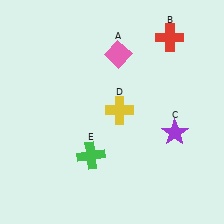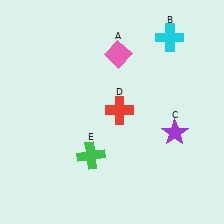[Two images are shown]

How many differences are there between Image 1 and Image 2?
There are 2 differences between the two images.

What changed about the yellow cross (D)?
In Image 1, D is yellow. In Image 2, it changed to red.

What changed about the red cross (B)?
In Image 1, B is red. In Image 2, it changed to cyan.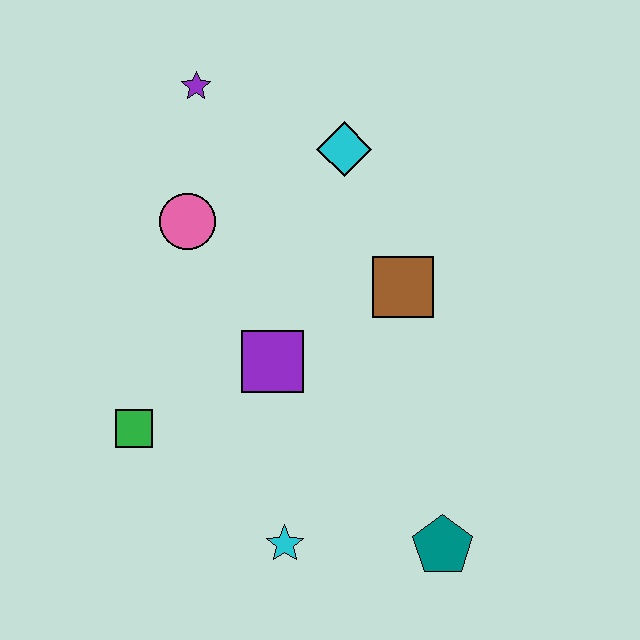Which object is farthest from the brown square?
The green square is farthest from the brown square.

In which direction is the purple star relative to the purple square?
The purple star is above the purple square.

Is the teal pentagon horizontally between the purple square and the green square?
No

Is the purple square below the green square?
No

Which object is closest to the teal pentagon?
The cyan star is closest to the teal pentagon.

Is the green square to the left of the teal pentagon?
Yes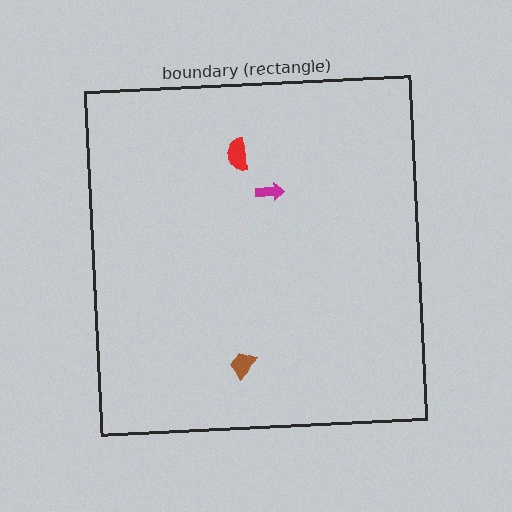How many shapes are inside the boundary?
3 inside, 0 outside.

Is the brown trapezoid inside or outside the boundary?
Inside.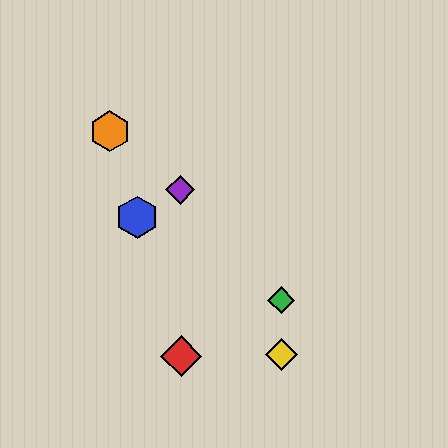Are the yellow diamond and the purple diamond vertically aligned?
No, the yellow diamond is at x≈281 and the purple diamond is at x≈180.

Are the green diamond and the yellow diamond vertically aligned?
Yes, both are at x≈281.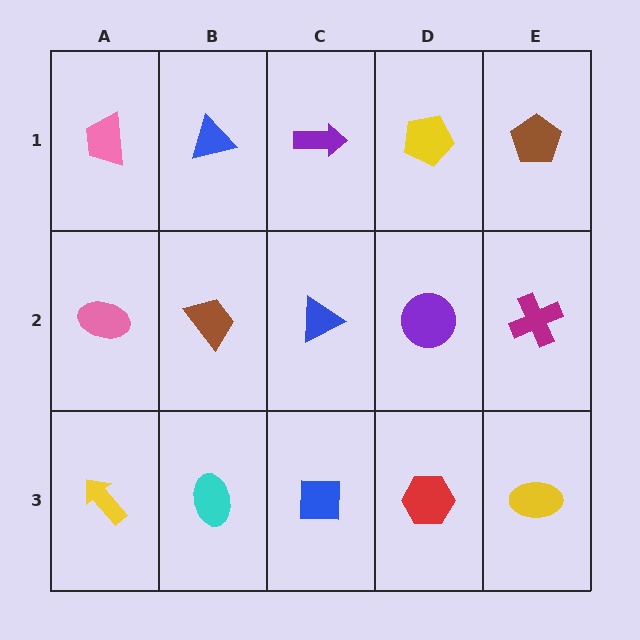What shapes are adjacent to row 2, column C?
A purple arrow (row 1, column C), a blue square (row 3, column C), a brown trapezoid (row 2, column B), a purple circle (row 2, column D).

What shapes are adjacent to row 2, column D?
A yellow pentagon (row 1, column D), a red hexagon (row 3, column D), a blue triangle (row 2, column C), a magenta cross (row 2, column E).